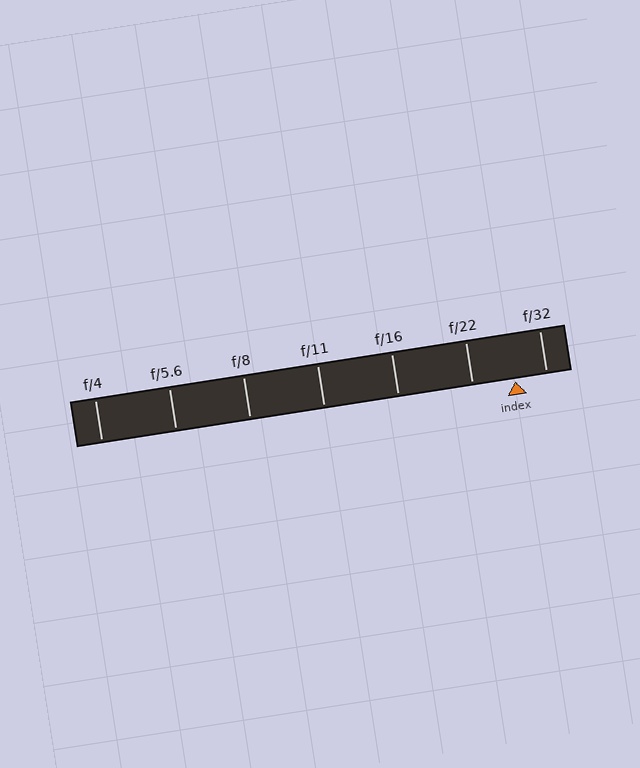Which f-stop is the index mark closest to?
The index mark is closest to f/32.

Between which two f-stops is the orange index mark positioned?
The index mark is between f/22 and f/32.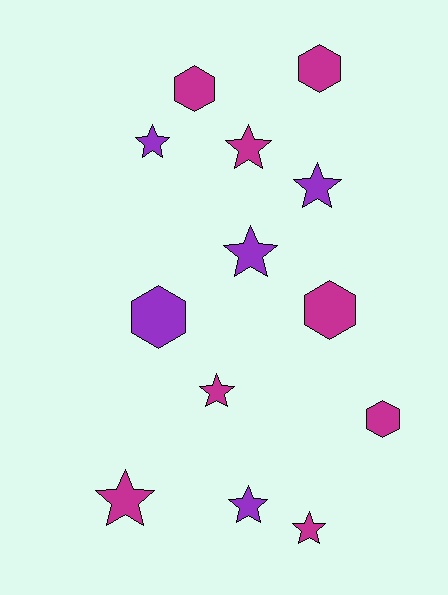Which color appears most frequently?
Magenta, with 8 objects.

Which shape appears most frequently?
Star, with 8 objects.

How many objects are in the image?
There are 13 objects.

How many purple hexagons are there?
There is 1 purple hexagon.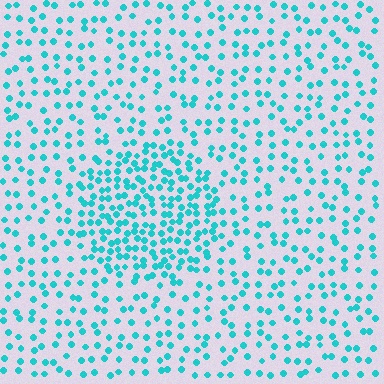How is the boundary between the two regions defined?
The boundary is defined by a change in element density (approximately 2.1x ratio). All elements are the same color, size, and shape.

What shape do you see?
I see a circle.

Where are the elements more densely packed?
The elements are more densely packed inside the circle boundary.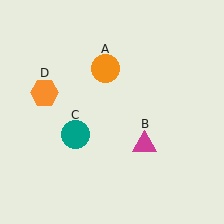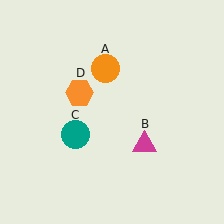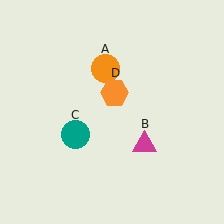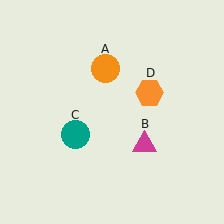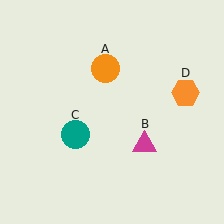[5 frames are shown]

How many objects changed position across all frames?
1 object changed position: orange hexagon (object D).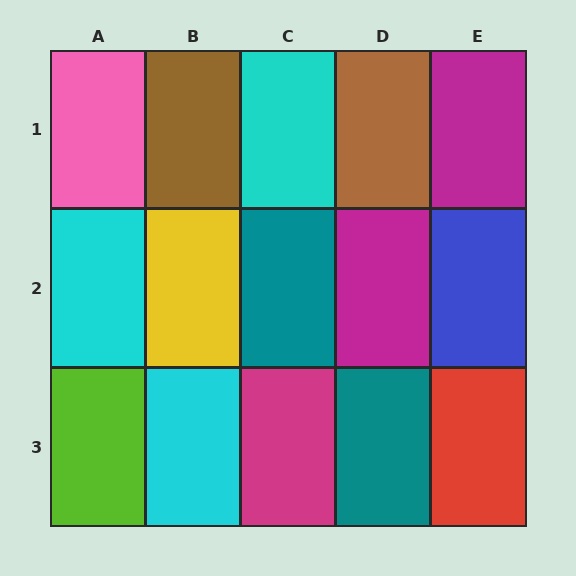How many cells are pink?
1 cell is pink.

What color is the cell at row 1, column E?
Magenta.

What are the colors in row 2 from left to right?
Cyan, yellow, teal, magenta, blue.